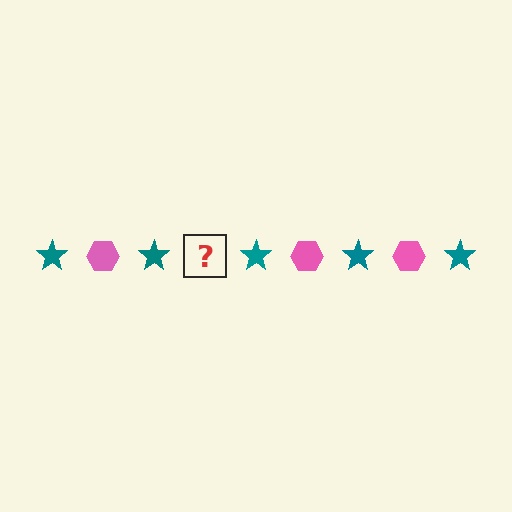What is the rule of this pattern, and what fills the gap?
The rule is that the pattern alternates between teal star and pink hexagon. The gap should be filled with a pink hexagon.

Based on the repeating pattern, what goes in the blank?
The blank should be a pink hexagon.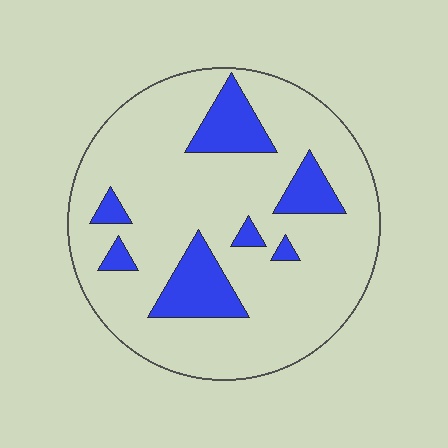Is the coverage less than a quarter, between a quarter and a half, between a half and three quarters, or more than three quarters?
Less than a quarter.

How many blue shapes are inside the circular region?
7.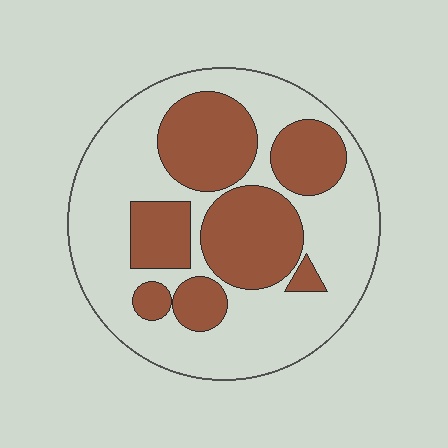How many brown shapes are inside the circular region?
7.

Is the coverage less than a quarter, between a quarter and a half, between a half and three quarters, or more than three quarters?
Between a quarter and a half.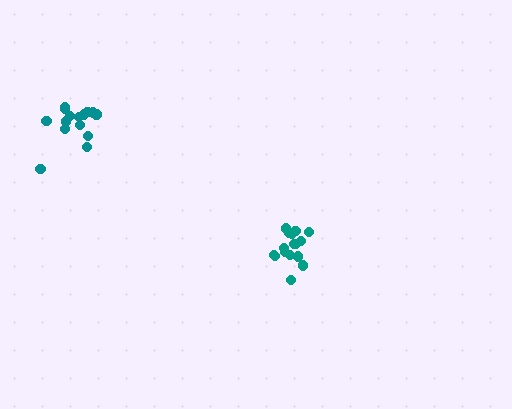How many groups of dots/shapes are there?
There are 2 groups.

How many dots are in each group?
Group 1: 15 dots, Group 2: 16 dots (31 total).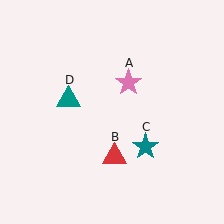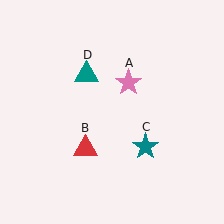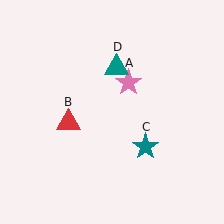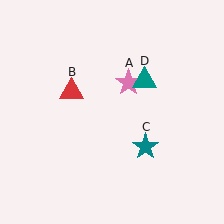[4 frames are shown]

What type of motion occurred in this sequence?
The red triangle (object B), teal triangle (object D) rotated clockwise around the center of the scene.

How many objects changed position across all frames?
2 objects changed position: red triangle (object B), teal triangle (object D).